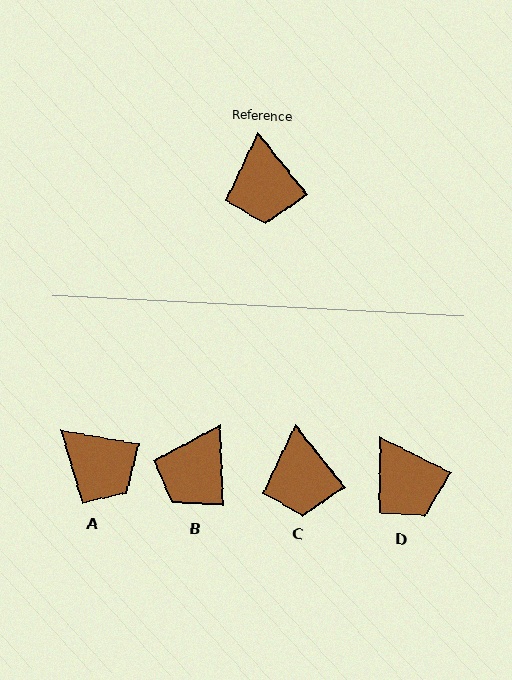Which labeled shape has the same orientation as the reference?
C.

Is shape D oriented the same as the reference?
No, it is off by about 25 degrees.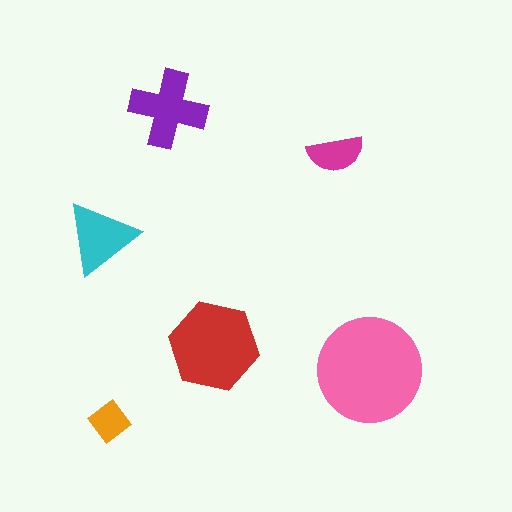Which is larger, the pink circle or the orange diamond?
The pink circle.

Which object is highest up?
The purple cross is topmost.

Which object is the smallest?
The orange diamond.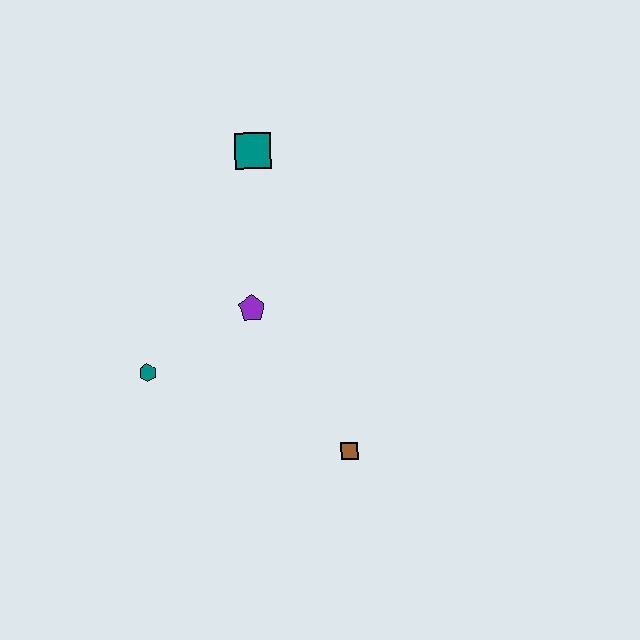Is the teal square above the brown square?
Yes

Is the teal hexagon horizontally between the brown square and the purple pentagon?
No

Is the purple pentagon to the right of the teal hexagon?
Yes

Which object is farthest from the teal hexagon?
The teal square is farthest from the teal hexagon.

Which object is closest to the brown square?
The purple pentagon is closest to the brown square.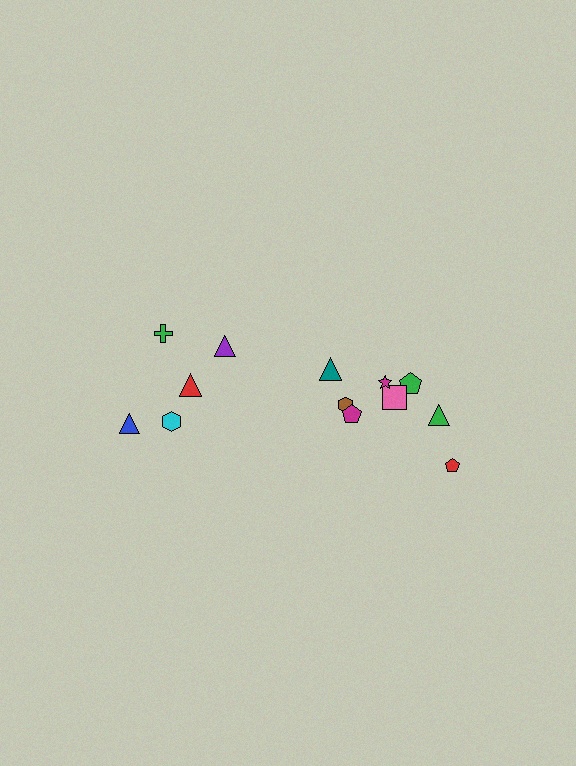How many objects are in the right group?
There are 8 objects.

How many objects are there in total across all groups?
There are 13 objects.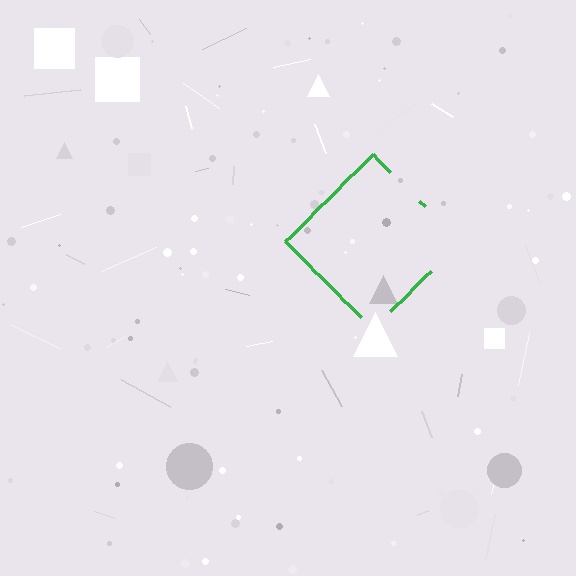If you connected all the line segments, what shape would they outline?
They would outline a diamond.